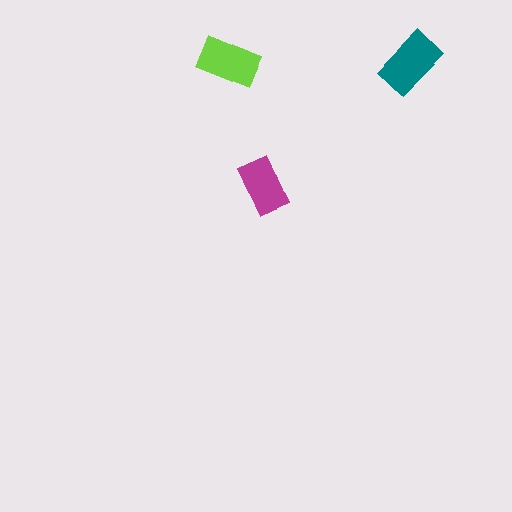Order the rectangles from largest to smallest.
the teal one, the lime one, the magenta one.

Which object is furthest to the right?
The teal rectangle is rightmost.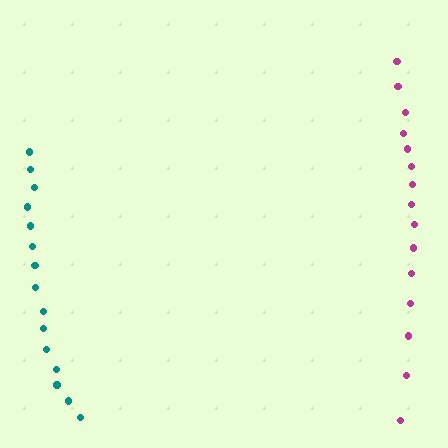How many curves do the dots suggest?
There are 2 distinct paths.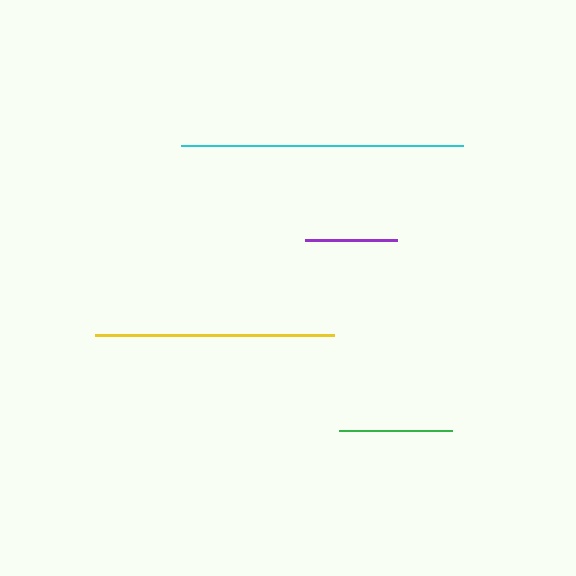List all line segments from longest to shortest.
From longest to shortest: cyan, yellow, green, purple.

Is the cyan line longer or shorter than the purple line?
The cyan line is longer than the purple line.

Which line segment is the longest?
The cyan line is the longest at approximately 282 pixels.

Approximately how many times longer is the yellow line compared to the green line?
The yellow line is approximately 2.1 times the length of the green line.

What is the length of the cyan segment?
The cyan segment is approximately 282 pixels long.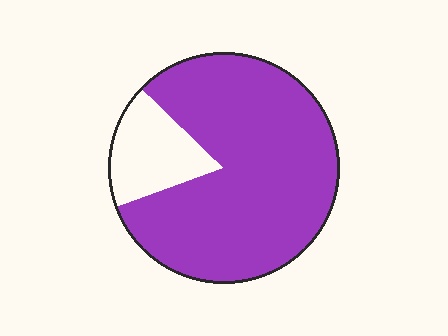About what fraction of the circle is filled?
About five sixths (5/6).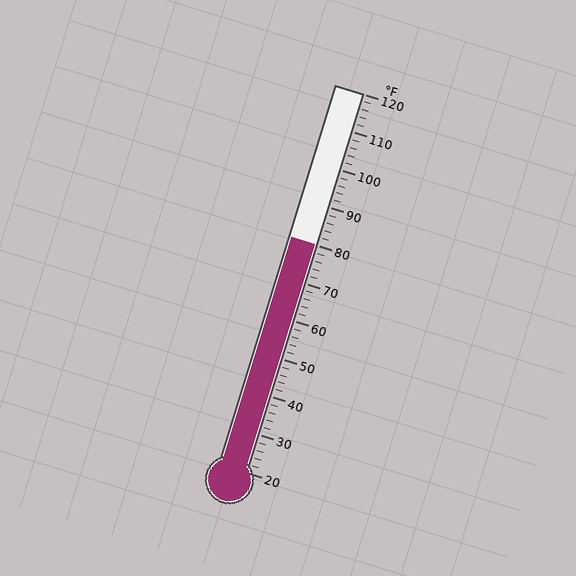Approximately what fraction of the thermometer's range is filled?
The thermometer is filled to approximately 60% of its range.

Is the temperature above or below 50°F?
The temperature is above 50°F.